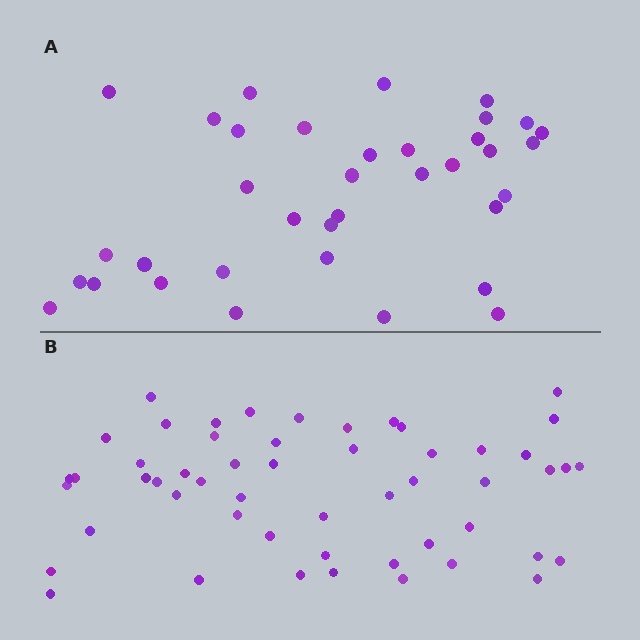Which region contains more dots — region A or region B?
Region B (the bottom region) has more dots.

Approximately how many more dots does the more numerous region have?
Region B has approximately 15 more dots than region A.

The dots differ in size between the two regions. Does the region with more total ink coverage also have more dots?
No. Region A has more total ink coverage because its dots are larger, but region B actually contains more individual dots. Total area can be misleading — the number of items is what matters here.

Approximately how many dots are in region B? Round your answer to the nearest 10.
About 50 dots. (The exact count is 53, which rounds to 50.)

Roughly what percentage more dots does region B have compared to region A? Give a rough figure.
About 45% more.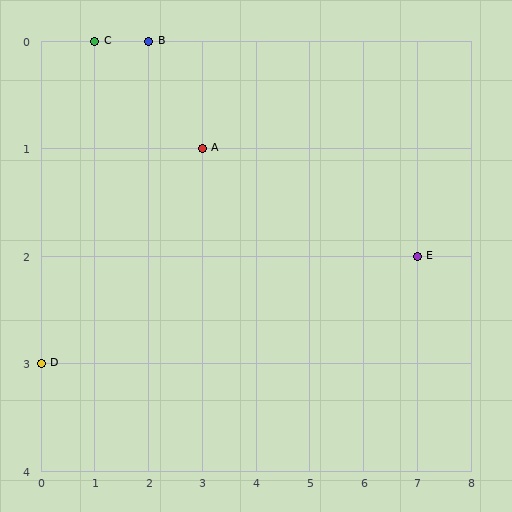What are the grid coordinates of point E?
Point E is at grid coordinates (7, 2).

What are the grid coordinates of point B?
Point B is at grid coordinates (2, 0).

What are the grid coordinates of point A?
Point A is at grid coordinates (3, 1).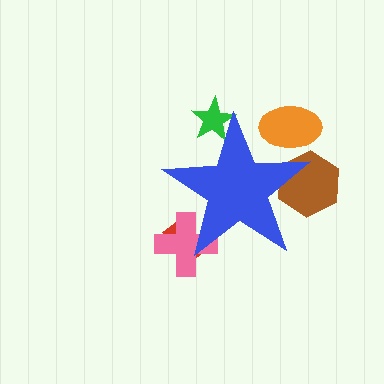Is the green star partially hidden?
Yes, the green star is partially hidden behind the blue star.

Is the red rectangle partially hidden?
Yes, the red rectangle is partially hidden behind the blue star.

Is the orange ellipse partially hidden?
Yes, the orange ellipse is partially hidden behind the blue star.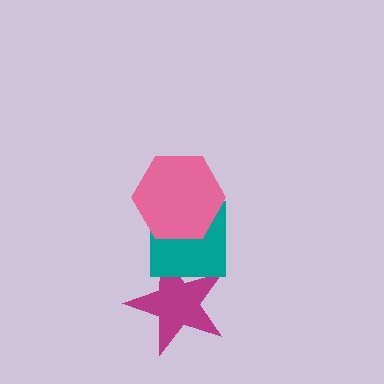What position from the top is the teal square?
The teal square is 2nd from the top.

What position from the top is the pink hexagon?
The pink hexagon is 1st from the top.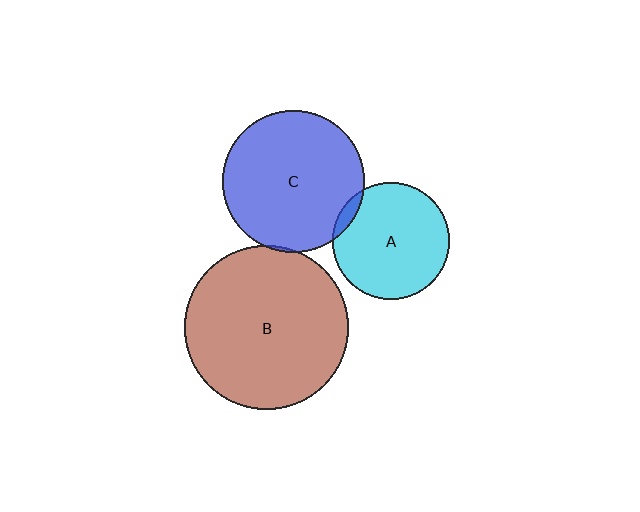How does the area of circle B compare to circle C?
Approximately 1.3 times.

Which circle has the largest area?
Circle B (brown).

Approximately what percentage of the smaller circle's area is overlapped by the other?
Approximately 5%.